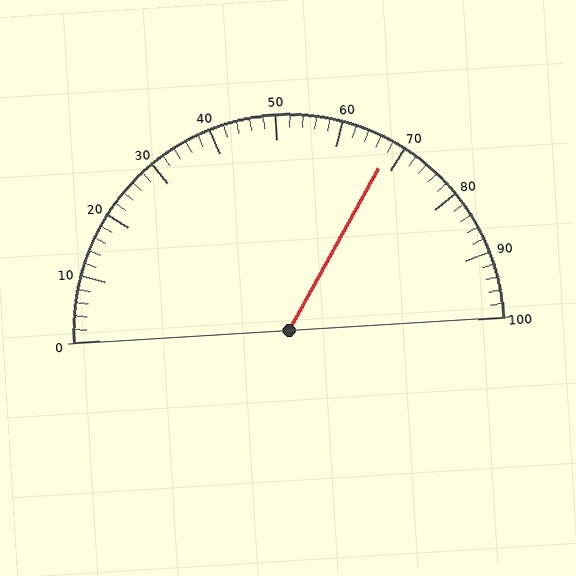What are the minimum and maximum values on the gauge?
The gauge ranges from 0 to 100.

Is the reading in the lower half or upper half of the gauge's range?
The reading is in the upper half of the range (0 to 100).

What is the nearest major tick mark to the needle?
The nearest major tick mark is 70.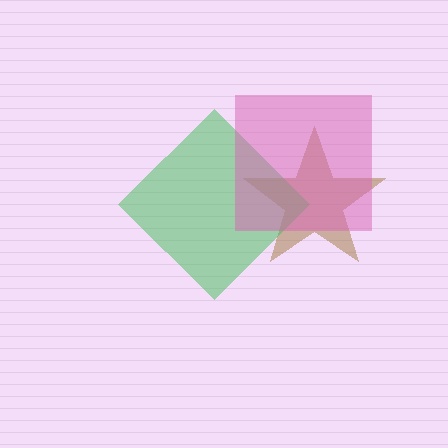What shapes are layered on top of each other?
The layered shapes are: a brown star, a green diamond, a pink square.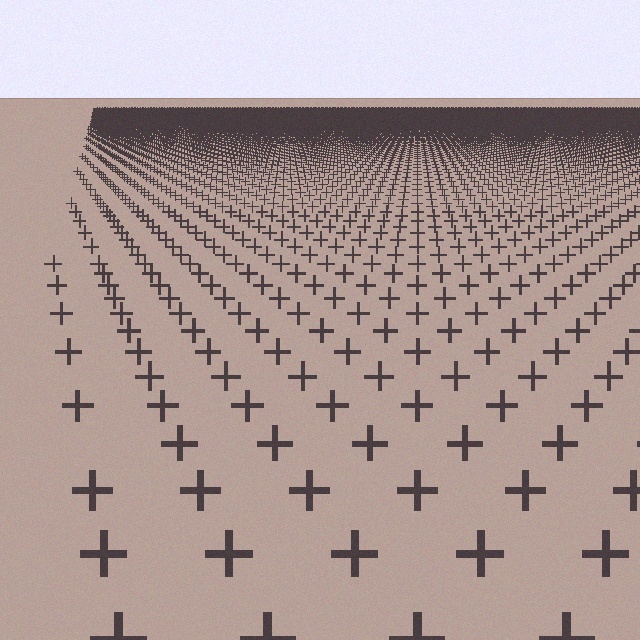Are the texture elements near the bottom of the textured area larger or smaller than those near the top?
Larger. Near the bottom, elements are closer to the viewer and appear at a bigger on-screen size.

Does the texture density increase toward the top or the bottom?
Density increases toward the top.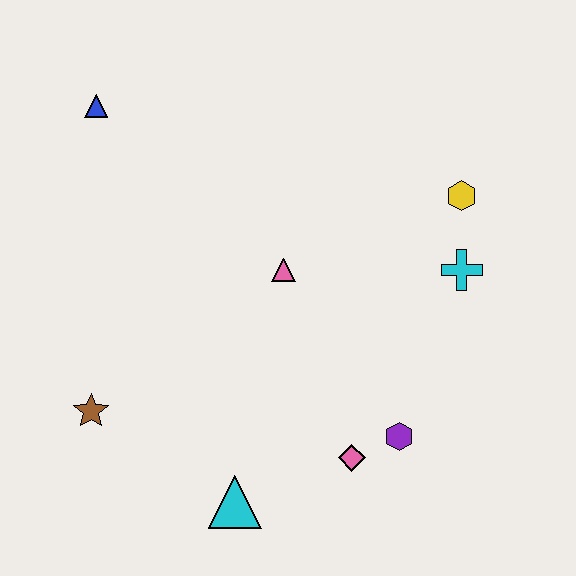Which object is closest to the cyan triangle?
The pink diamond is closest to the cyan triangle.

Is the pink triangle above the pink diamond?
Yes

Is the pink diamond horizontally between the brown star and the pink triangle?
No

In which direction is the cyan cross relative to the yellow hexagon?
The cyan cross is below the yellow hexagon.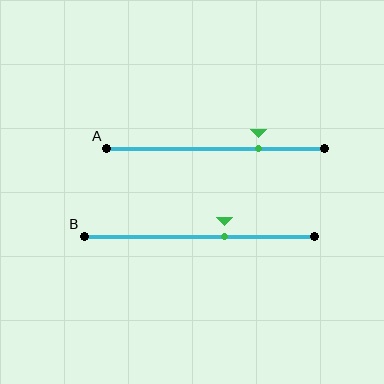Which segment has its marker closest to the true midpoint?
Segment B has its marker closest to the true midpoint.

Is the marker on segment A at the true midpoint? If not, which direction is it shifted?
No, the marker on segment A is shifted to the right by about 20% of the segment length.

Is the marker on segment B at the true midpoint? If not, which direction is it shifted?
No, the marker on segment B is shifted to the right by about 11% of the segment length.